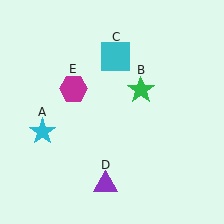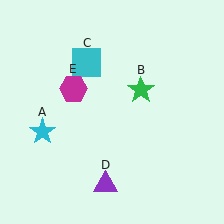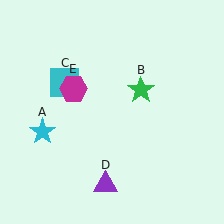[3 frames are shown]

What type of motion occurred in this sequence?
The cyan square (object C) rotated counterclockwise around the center of the scene.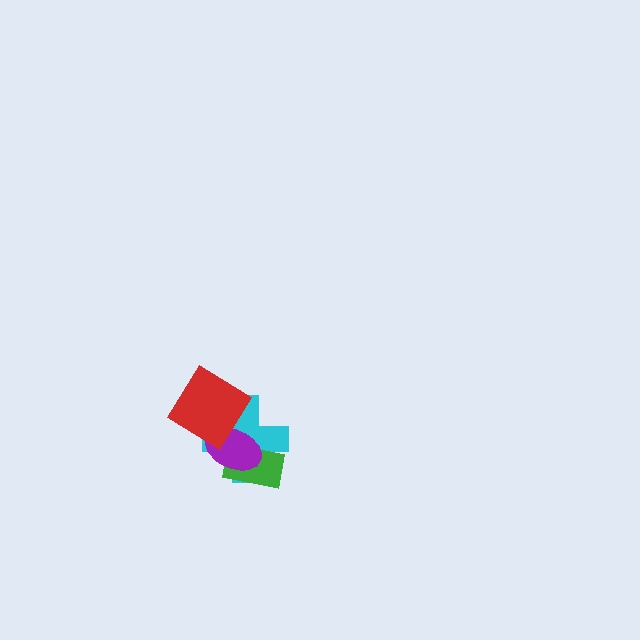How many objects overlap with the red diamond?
2 objects overlap with the red diamond.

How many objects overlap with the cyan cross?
3 objects overlap with the cyan cross.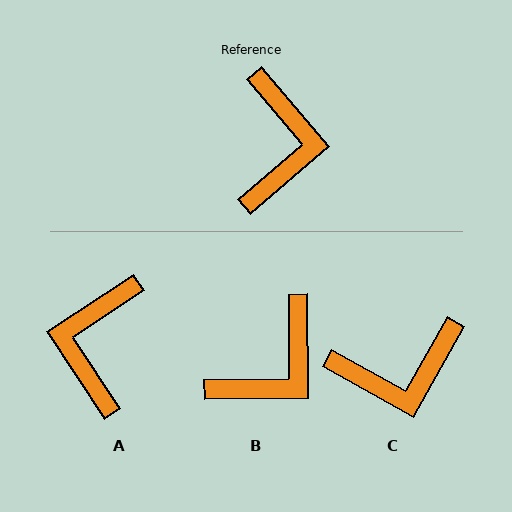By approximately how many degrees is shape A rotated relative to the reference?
Approximately 173 degrees counter-clockwise.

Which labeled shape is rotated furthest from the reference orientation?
A, about 173 degrees away.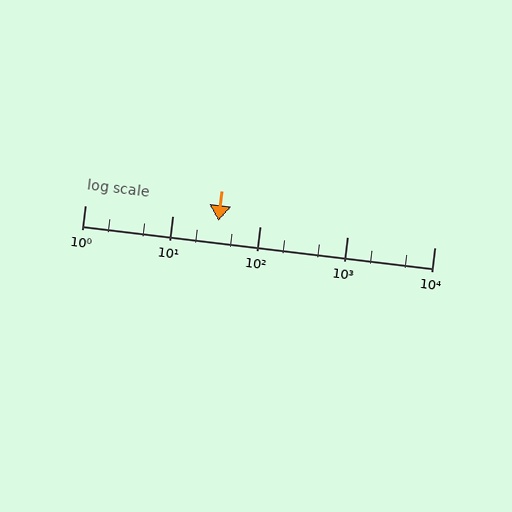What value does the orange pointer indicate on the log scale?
The pointer indicates approximately 34.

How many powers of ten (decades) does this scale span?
The scale spans 4 decades, from 1 to 10000.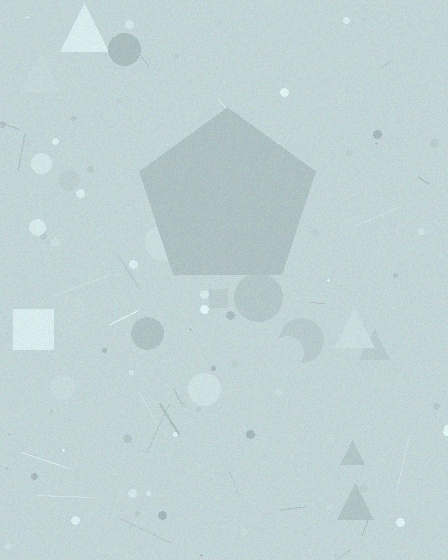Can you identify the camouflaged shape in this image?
The camouflaged shape is a pentagon.